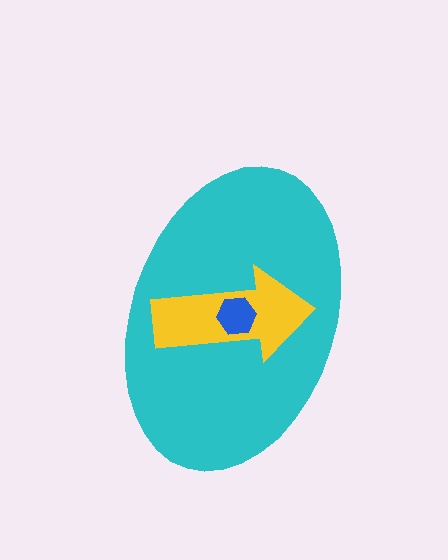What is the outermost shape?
The cyan ellipse.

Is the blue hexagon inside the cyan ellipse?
Yes.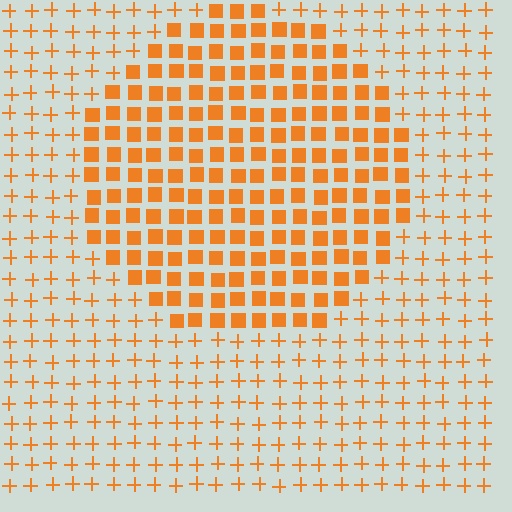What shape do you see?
I see a circle.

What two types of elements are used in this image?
The image uses squares inside the circle region and plus signs outside it.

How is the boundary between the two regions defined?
The boundary is defined by a change in element shape: squares inside vs. plus signs outside. All elements share the same color and spacing.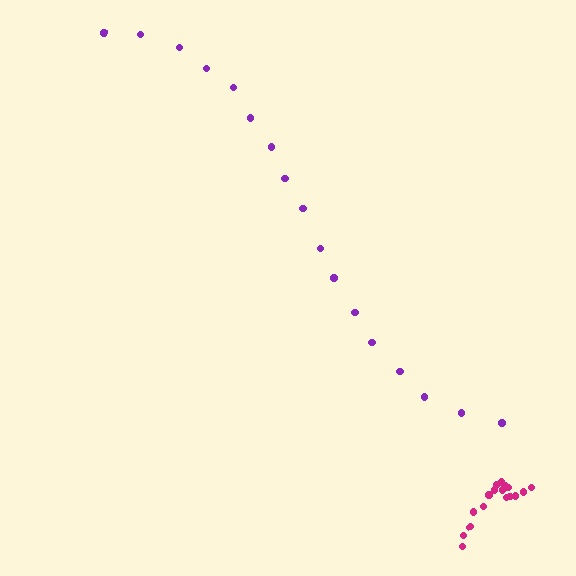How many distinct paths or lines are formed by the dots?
There are 2 distinct paths.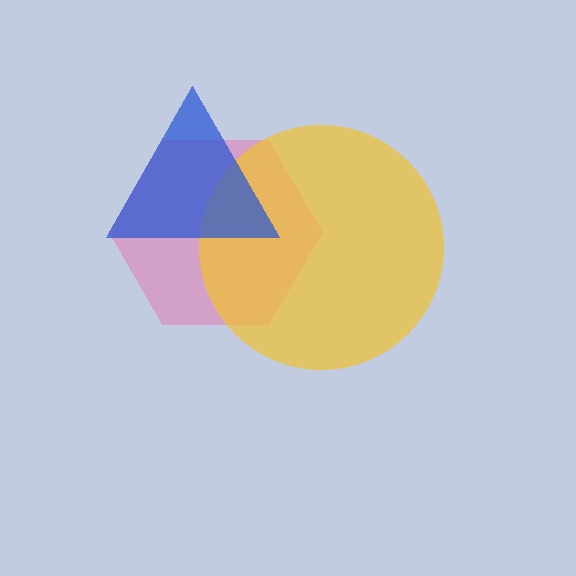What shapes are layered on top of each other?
The layered shapes are: a pink hexagon, a yellow circle, a blue triangle.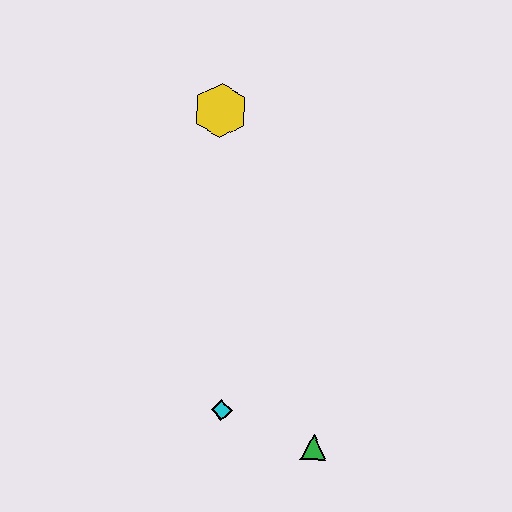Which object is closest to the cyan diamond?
The green triangle is closest to the cyan diamond.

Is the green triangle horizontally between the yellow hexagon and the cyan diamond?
No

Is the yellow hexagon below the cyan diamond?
No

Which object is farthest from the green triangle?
The yellow hexagon is farthest from the green triangle.